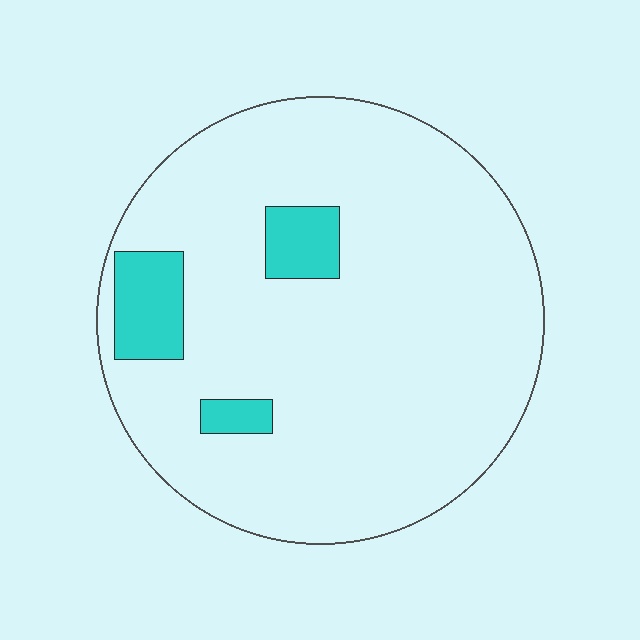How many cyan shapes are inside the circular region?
3.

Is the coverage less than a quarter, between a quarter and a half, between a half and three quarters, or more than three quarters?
Less than a quarter.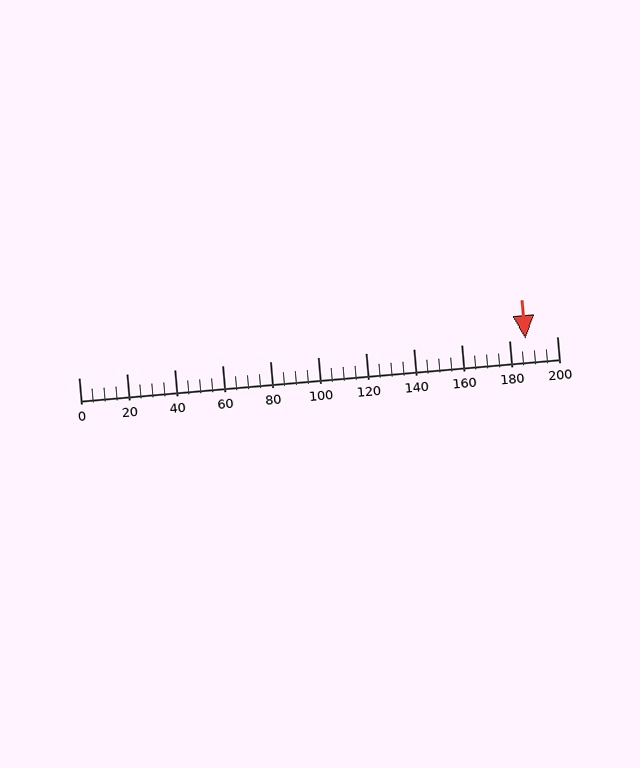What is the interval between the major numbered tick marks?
The major tick marks are spaced 20 units apart.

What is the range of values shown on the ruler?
The ruler shows values from 0 to 200.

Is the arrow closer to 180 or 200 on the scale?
The arrow is closer to 180.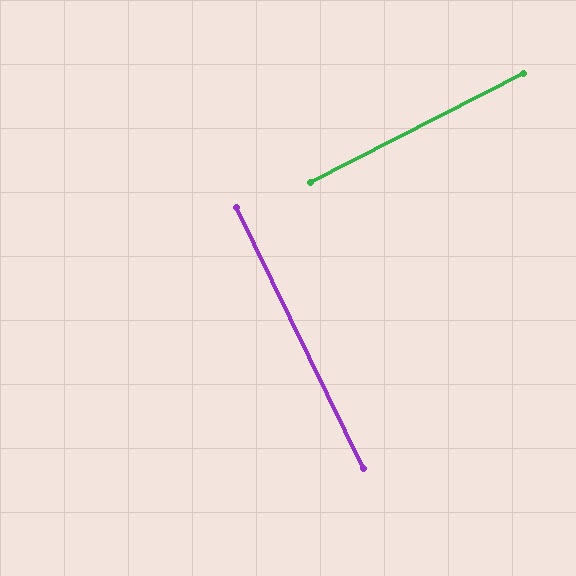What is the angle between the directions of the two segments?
Approximately 89 degrees.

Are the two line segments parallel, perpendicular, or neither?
Perpendicular — they meet at approximately 89°.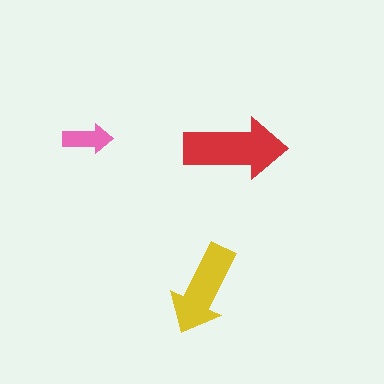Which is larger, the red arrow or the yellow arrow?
The red one.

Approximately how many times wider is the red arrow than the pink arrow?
About 2 times wider.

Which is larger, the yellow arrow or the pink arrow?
The yellow one.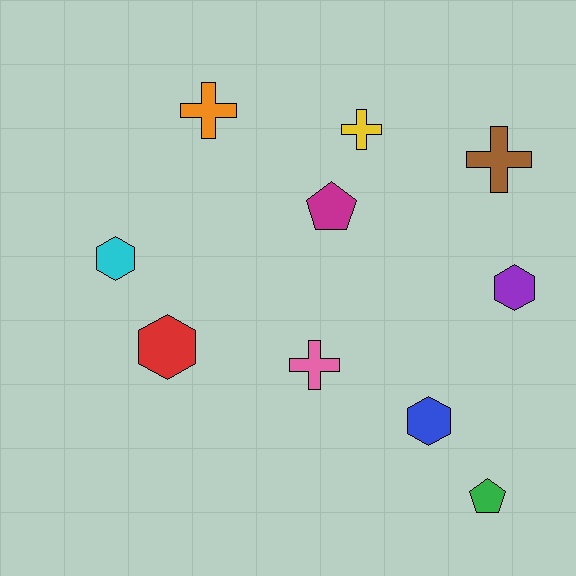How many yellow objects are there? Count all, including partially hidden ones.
There is 1 yellow object.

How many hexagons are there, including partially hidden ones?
There are 4 hexagons.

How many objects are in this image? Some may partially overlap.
There are 10 objects.